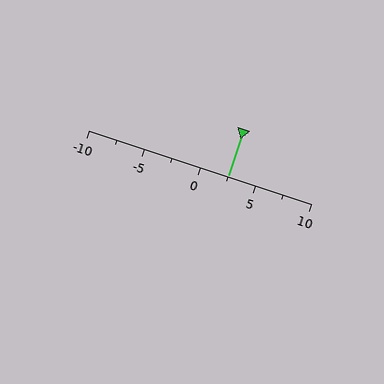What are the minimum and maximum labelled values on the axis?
The axis runs from -10 to 10.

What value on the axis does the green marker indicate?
The marker indicates approximately 2.5.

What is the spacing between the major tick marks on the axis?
The major ticks are spaced 5 apart.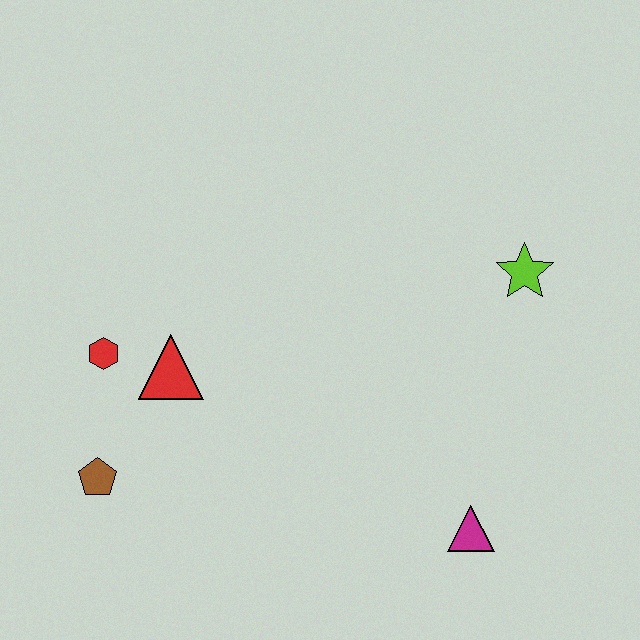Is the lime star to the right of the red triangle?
Yes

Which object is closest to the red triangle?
The red hexagon is closest to the red triangle.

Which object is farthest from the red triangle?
The lime star is farthest from the red triangle.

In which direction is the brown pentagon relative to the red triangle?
The brown pentagon is below the red triangle.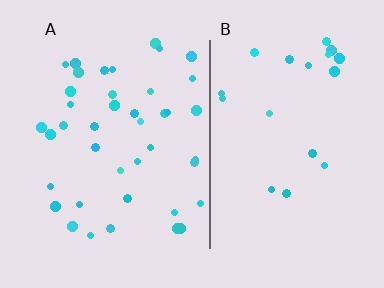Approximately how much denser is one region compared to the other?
Approximately 2.1× — region A over region B.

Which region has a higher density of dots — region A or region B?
A (the left).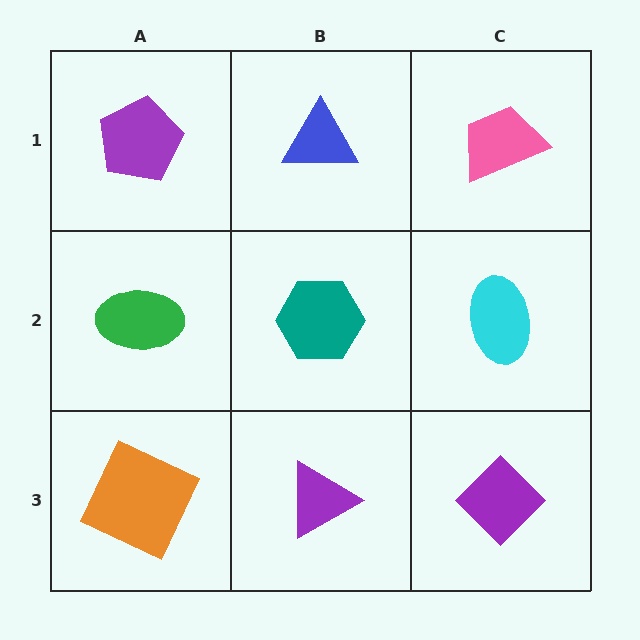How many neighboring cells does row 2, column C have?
3.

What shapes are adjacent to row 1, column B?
A teal hexagon (row 2, column B), a purple pentagon (row 1, column A), a pink trapezoid (row 1, column C).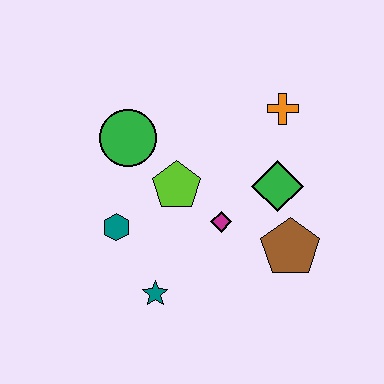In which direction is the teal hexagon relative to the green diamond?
The teal hexagon is to the left of the green diamond.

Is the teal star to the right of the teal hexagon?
Yes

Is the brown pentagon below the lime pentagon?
Yes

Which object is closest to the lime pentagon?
The magenta diamond is closest to the lime pentagon.